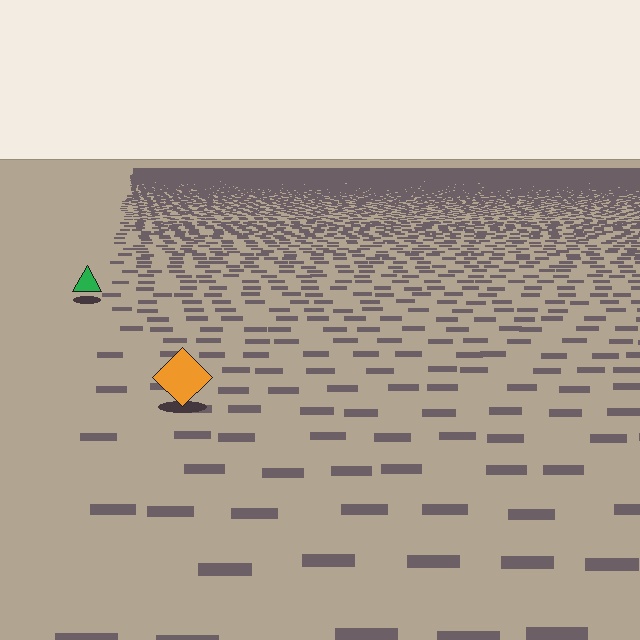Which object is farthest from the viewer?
The green triangle is farthest from the viewer. It appears smaller and the ground texture around it is denser.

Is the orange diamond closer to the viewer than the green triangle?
Yes. The orange diamond is closer — you can tell from the texture gradient: the ground texture is coarser near it.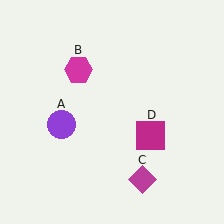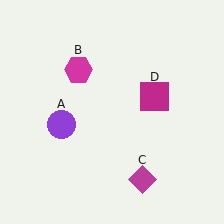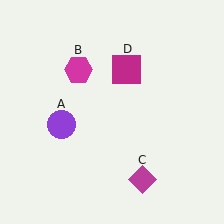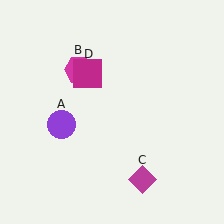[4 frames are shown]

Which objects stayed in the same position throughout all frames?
Purple circle (object A) and magenta hexagon (object B) and magenta diamond (object C) remained stationary.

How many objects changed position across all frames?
1 object changed position: magenta square (object D).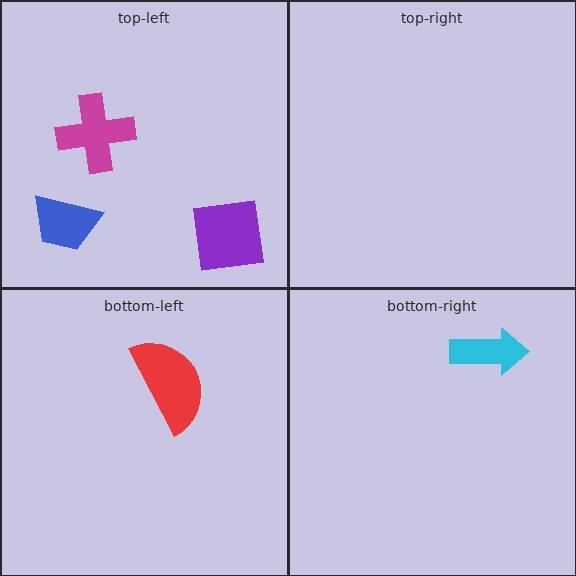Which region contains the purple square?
The top-left region.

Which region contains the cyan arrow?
The bottom-right region.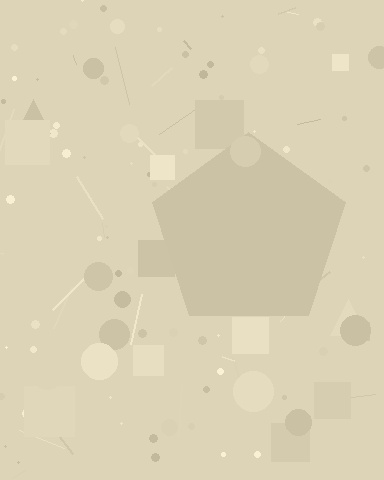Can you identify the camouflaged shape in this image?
The camouflaged shape is a pentagon.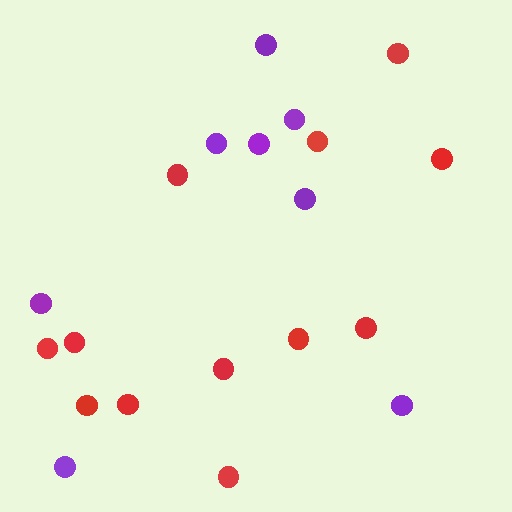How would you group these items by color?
There are 2 groups: one group of purple circles (8) and one group of red circles (12).